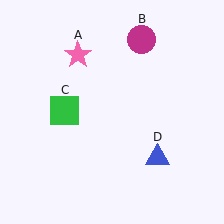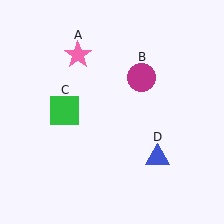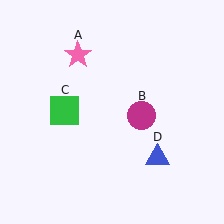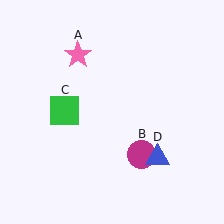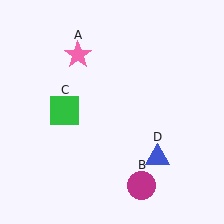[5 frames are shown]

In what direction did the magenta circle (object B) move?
The magenta circle (object B) moved down.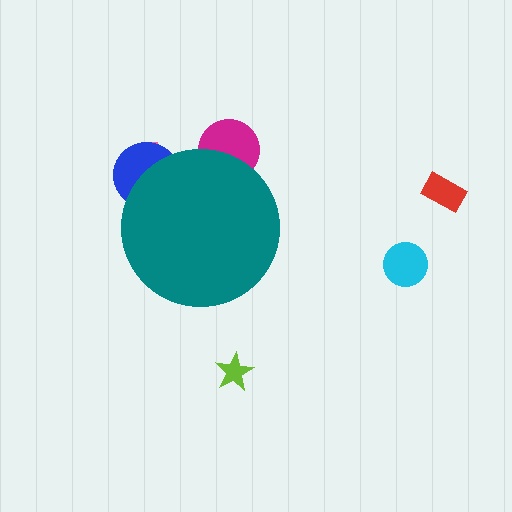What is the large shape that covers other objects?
A teal circle.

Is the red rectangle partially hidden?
No, the red rectangle is fully visible.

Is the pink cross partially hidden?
Yes, the pink cross is partially hidden behind the teal circle.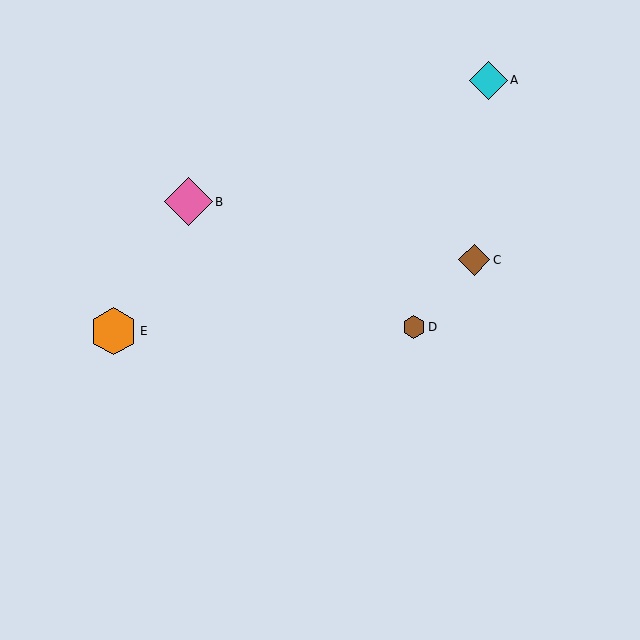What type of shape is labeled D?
Shape D is a brown hexagon.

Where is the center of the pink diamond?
The center of the pink diamond is at (188, 202).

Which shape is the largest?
The pink diamond (labeled B) is the largest.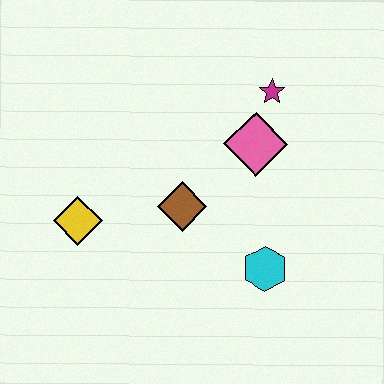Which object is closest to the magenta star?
The pink diamond is closest to the magenta star.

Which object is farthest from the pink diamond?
The yellow diamond is farthest from the pink diamond.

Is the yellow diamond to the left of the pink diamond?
Yes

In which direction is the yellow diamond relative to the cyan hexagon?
The yellow diamond is to the left of the cyan hexagon.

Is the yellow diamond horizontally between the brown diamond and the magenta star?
No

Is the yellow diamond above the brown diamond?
No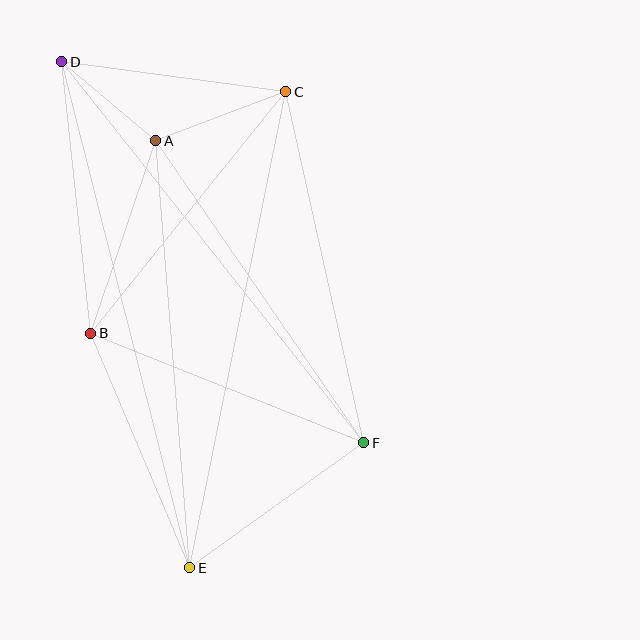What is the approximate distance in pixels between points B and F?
The distance between B and F is approximately 294 pixels.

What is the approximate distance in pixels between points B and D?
The distance between B and D is approximately 273 pixels.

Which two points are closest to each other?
Points A and D are closest to each other.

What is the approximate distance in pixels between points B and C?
The distance between B and C is approximately 311 pixels.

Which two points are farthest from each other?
Points D and E are farthest from each other.